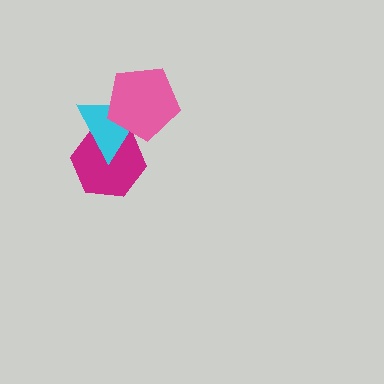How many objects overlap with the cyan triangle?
2 objects overlap with the cyan triangle.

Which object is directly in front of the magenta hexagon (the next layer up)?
The cyan triangle is directly in front of the magenta hexagon.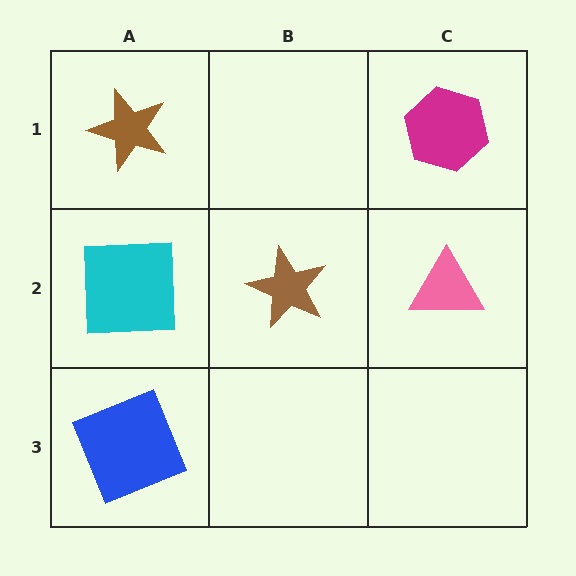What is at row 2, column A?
A cyan square.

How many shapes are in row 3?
1 shape.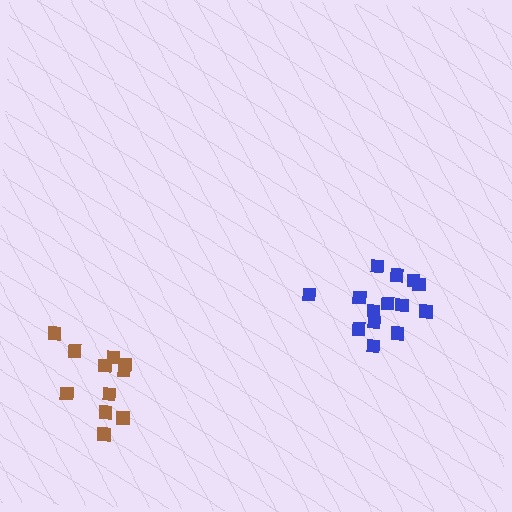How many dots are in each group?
Group 1: 14 dots, Group 2: 11 dots (25 total).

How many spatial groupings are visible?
There are 2 spatial groupings.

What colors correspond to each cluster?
The clusters are colored: blue, brown.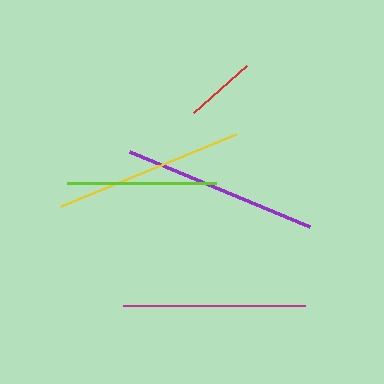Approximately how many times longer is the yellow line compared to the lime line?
The yellow line is approximately 1.3 times the length of the lime line.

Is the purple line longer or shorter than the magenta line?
The purple line is longer than the magenta line.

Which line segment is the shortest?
The red line is the shortest at approximately 71 pixels.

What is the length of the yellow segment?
The yellow segment is approximately 189 pixels long.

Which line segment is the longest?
The purple line is the longest at approximately 195 pixels.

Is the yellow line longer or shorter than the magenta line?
The yellow line is longer than the magenta line.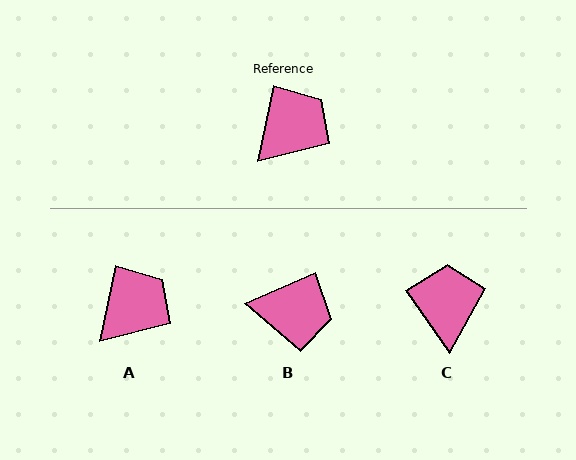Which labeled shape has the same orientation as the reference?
A.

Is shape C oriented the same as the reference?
No, it is off by about 47 degrees.